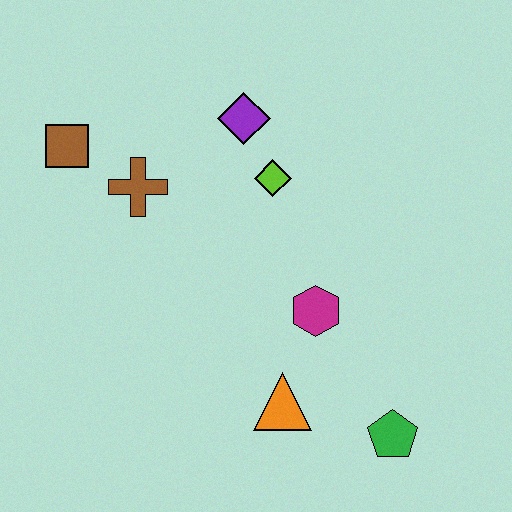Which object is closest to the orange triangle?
The magenta hexagon is closest to the orange triangle.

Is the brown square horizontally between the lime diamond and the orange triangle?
No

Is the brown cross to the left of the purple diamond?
Yes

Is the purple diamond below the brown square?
No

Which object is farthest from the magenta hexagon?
The brown square is farthest from the magenta hexagon.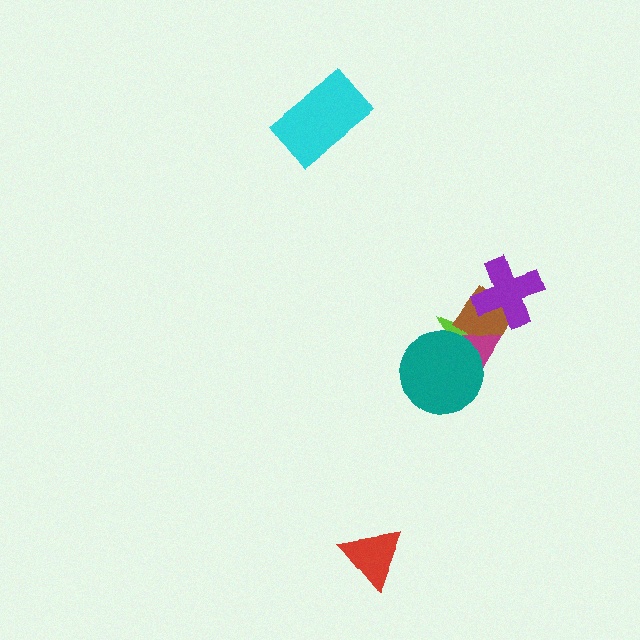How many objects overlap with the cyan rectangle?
0 objects overlap with the cyan rectangle.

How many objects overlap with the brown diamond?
3 objects overlap with the brown diamond.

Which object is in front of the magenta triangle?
The teal circle is in front of the magenta triangle.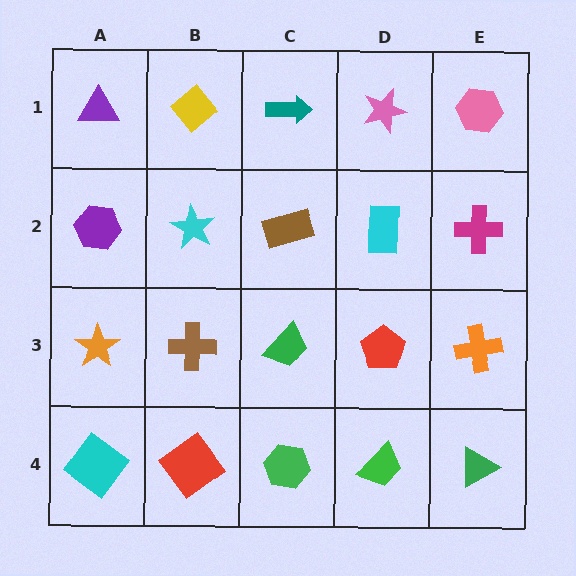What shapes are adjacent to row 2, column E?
A pink hexagon (row 1, column E), an orange cross (row 3, column E), a cyan rectangle (row 2, column D).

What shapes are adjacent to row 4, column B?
A brown cross (row 3, column B), a cyan diamond (row 4, column A), a green hexagon (row 4, column C).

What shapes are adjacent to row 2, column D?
A pink star (row 1, column D), a red pentagon (row 3, column D), a brown rectangle (row 2, column C), a magenta cross (row 2, column E).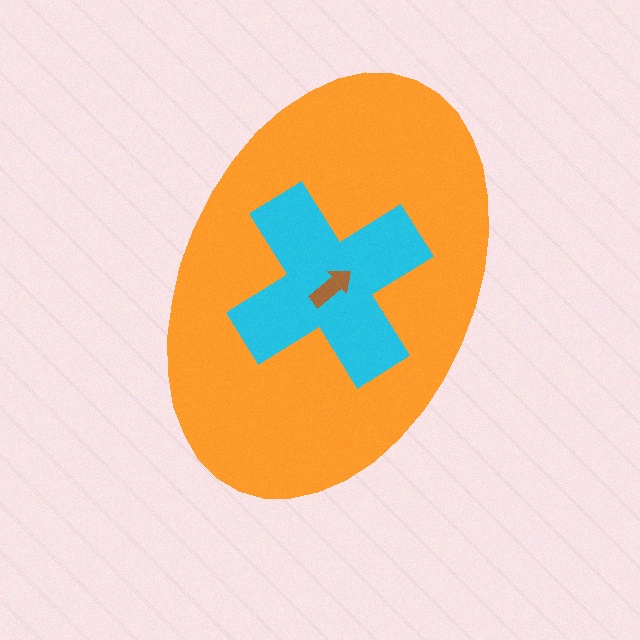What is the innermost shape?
The brown arrow.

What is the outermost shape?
The orange ellipse.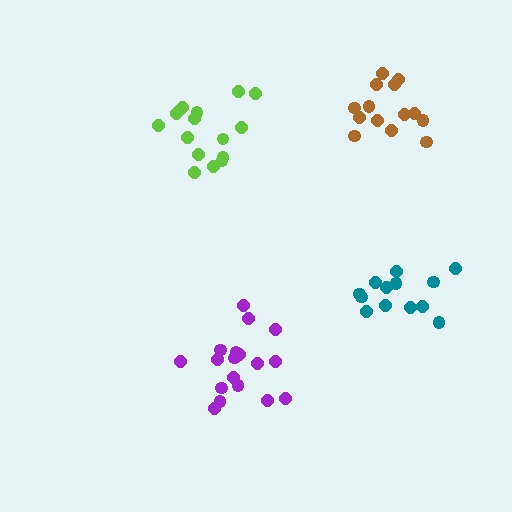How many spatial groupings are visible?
There are 4 spatial groupings.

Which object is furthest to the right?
The teal cluster is rightmost.